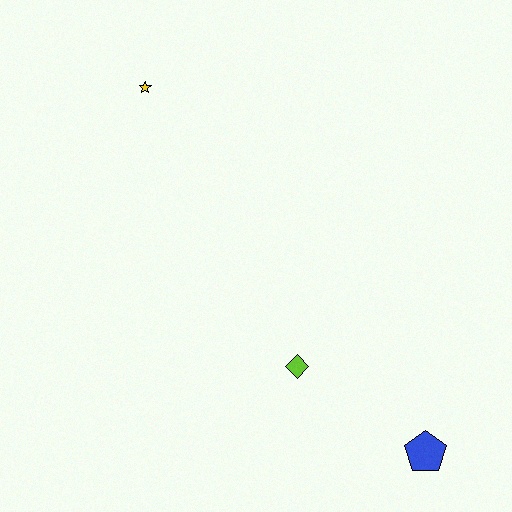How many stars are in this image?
There is 1 star.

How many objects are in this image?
There are 3 objects.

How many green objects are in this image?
There are no green objects.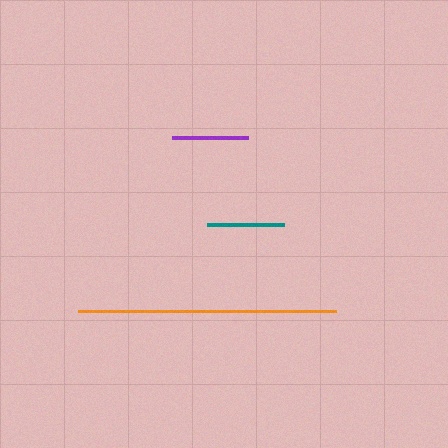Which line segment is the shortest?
The purple line is the shortest at approximately 76 pixels.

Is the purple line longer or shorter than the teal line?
The teal line is longer than the purple line.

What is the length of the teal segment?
The teal segment is approximately 77 pixels long.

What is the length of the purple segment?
The purple segment is approximately 76 pixels long.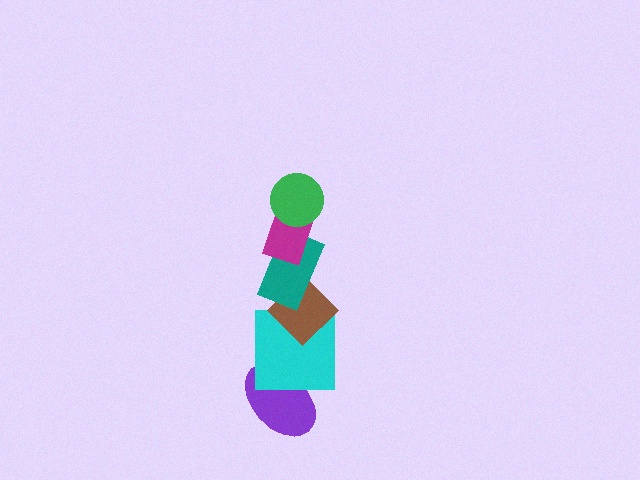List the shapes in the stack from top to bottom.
From top to bottom: the green circle, the magenta rectangle, the teal rectangle, the brown diamond, the cyan square, the purple ellipse.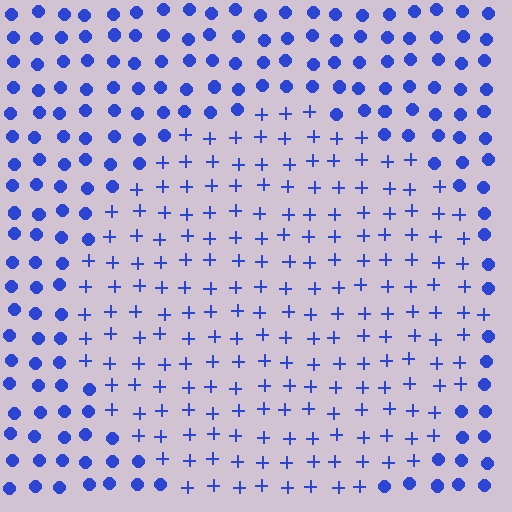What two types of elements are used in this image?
The image uses plus signs inside the circle region and circles outside it.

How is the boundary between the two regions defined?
The boundary is defined by a change in element shape: plus signs inside vs. circles outside. All elements share the same color and spacing.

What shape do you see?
I see a circle.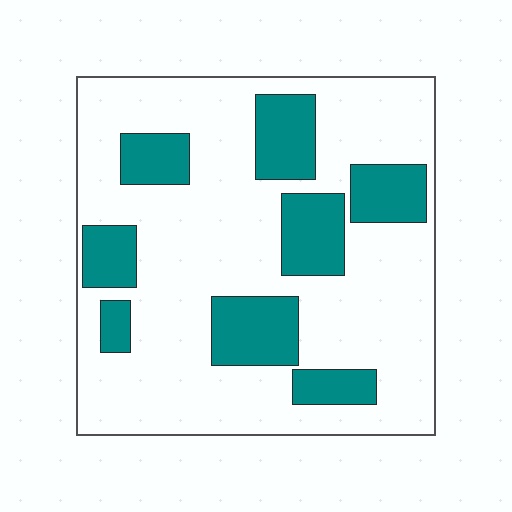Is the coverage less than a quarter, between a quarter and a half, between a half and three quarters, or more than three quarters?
Between a quarter and a half.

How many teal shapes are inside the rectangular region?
8.